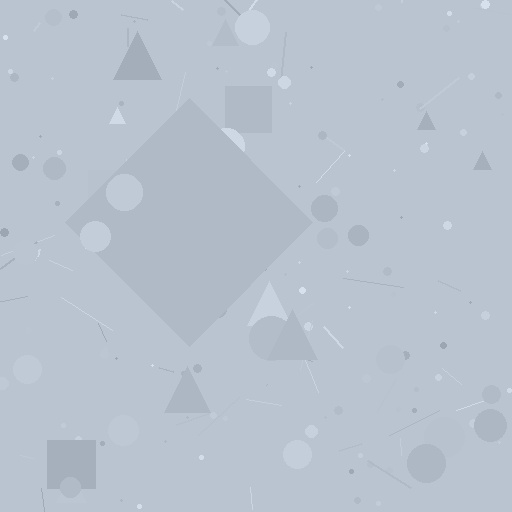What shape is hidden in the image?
A diamond is hidden in the image.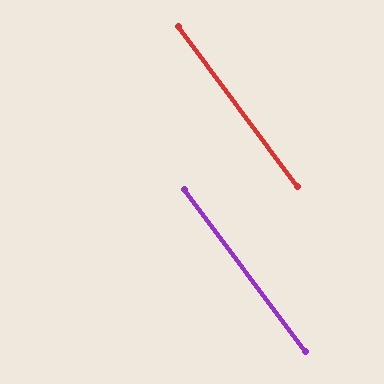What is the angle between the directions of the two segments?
Approximately 0 degrees.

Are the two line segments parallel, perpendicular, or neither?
Parallel — their directions differ by only 0.4°.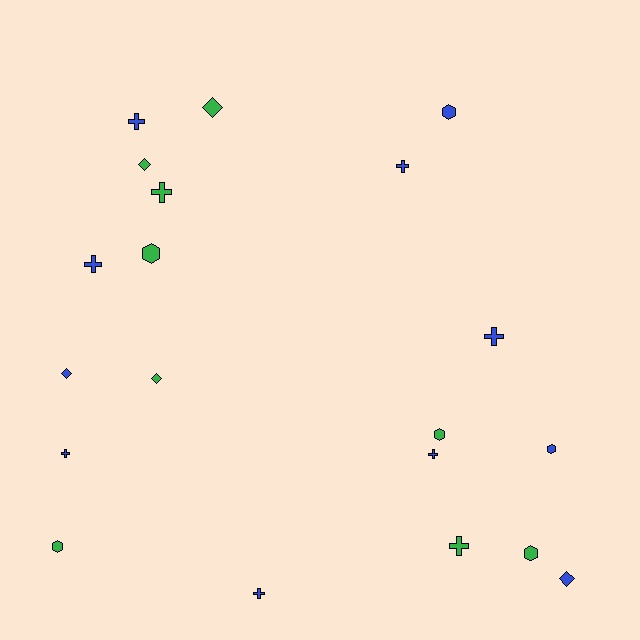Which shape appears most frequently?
Cross, with 9 objects.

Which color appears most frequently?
Blue, with 11 objects.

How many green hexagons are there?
There are 4 green hexagons.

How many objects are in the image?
There are 20 objects.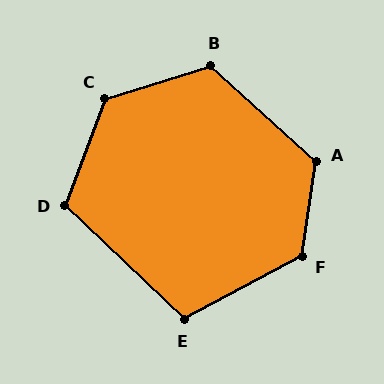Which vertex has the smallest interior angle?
E, at approximately 108 degrees.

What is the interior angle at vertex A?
Approximately 124 degrees (obtuse).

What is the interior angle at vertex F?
Approximately 126 degrees (obtuse).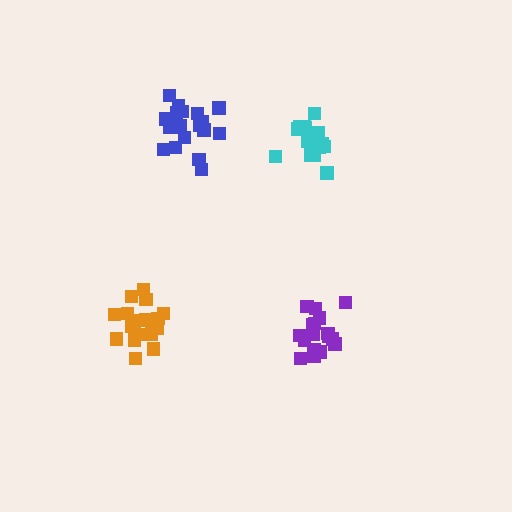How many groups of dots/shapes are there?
There are 4 groups.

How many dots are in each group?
Group 1: 16 dots, Group 2: 20 dots, Group 3: 19 dots, Group 4: 17 dots (72 total).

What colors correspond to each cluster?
The clusters are colored: cyan, orange, blue, purple.